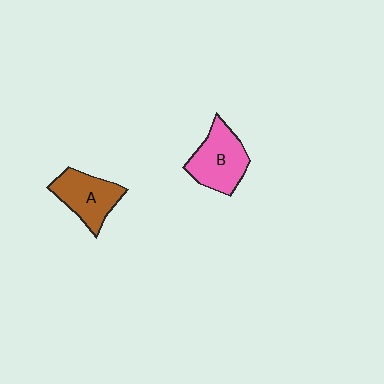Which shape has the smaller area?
Shape A (brown).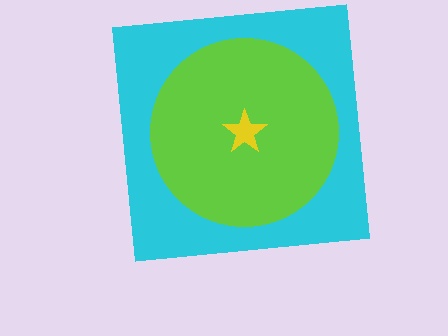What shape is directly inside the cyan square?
The lime circle.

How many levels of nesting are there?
3.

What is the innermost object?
The yellow star.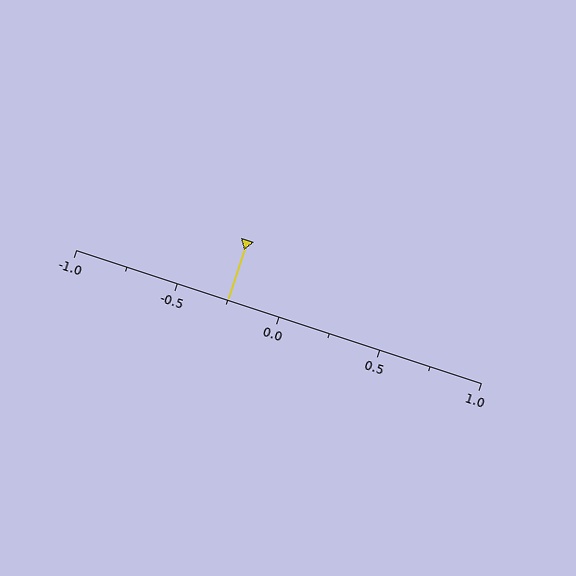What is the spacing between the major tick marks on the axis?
The major ticks are spaced 0.5 apart.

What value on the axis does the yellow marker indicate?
The marker indicates approximately -0.25.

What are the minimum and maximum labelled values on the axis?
The axis runs from -1.0 to 1.0.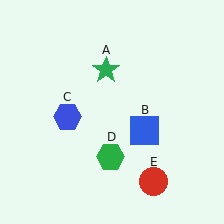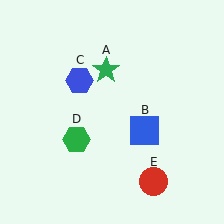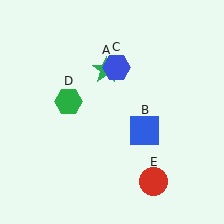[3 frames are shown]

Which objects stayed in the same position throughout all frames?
Green star (object A) and blue square (object B) and red circle (object E) remained stationary.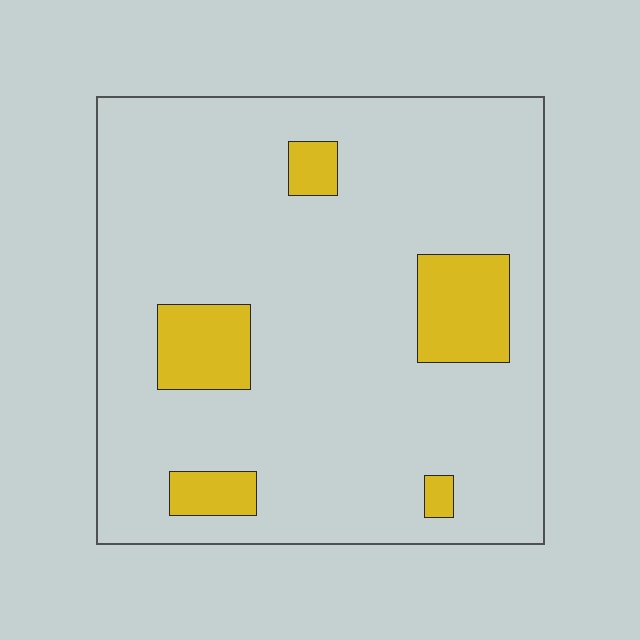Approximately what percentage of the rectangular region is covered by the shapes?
Approximately 15%.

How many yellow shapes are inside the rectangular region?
5.